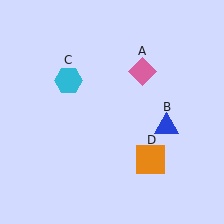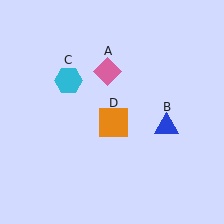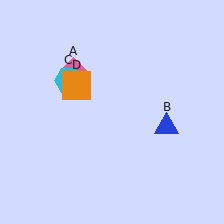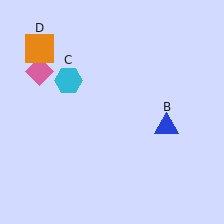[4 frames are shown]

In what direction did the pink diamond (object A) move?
The pink diamond (object A) moved left.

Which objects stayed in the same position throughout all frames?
Blue triangle (object B) and cyan hexagon (object C) remained stationary.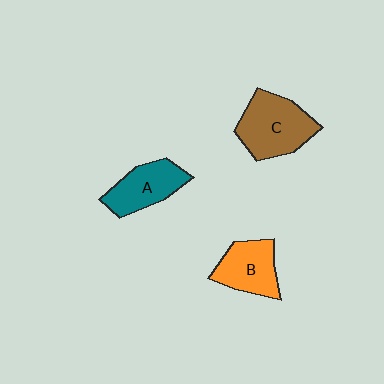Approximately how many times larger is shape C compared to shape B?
Approximately 1.4 times.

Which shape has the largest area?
Shape C (brown).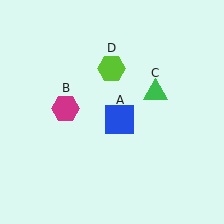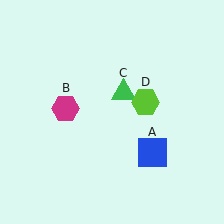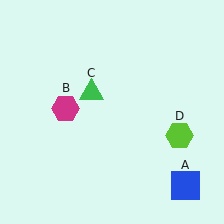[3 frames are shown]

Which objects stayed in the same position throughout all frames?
Magenta hexagon (object B) remained stationary.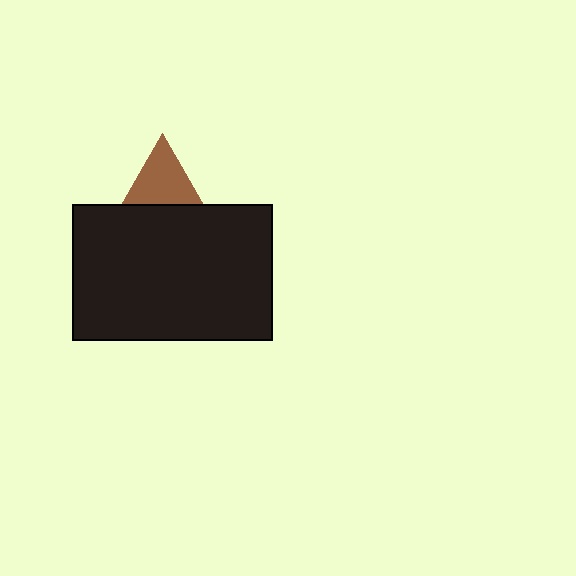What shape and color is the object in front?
The object in front is a black rectangle.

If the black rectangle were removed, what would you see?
You would see the complete brown triangle.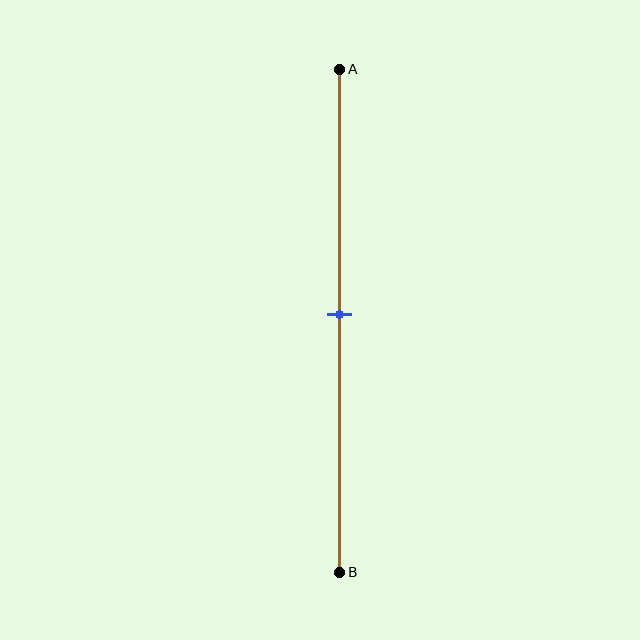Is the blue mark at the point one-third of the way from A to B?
No, the mark is at about 50% from A, not at the 33% one-third point.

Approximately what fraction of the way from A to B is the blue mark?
The blue mark is approximately 50% of the way from A to B.